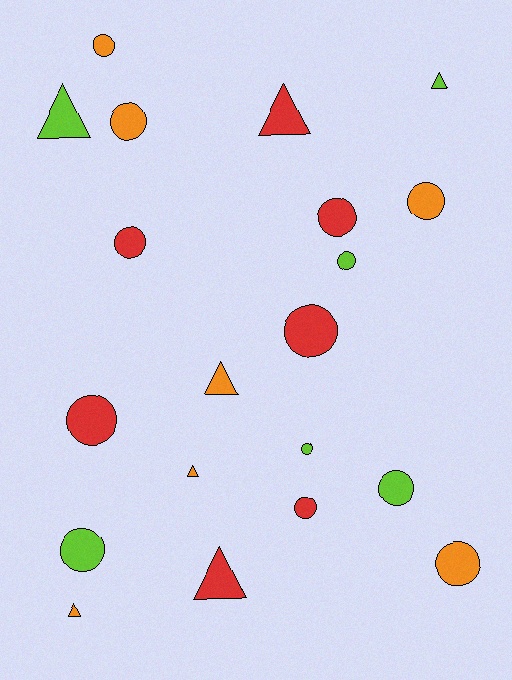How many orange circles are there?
There are 4 orange circles.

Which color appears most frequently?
Red, with 7 objects.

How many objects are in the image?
There are 20 objects.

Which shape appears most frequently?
Circle, with 13 objects.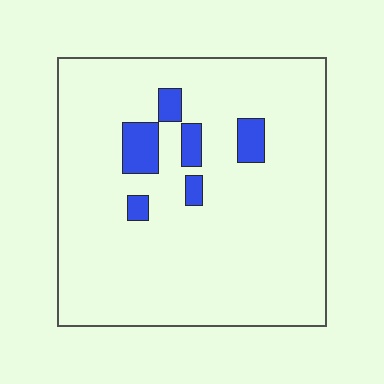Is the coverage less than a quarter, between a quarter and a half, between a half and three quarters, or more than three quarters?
Less than a quarter.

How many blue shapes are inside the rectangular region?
6.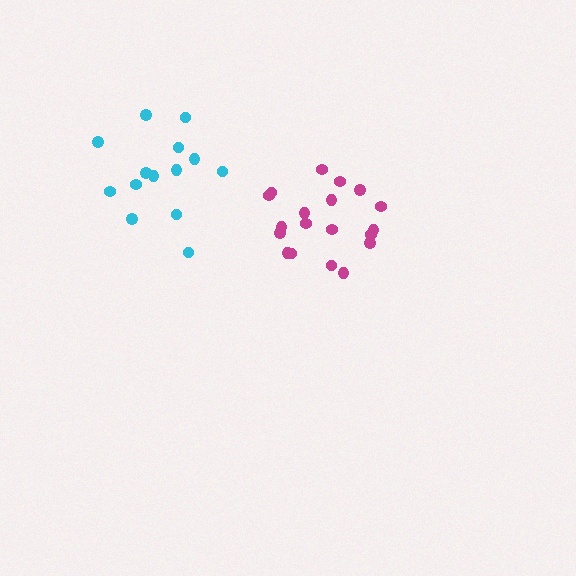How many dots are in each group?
Group 1: 14 dots, Group 2: 19 dots (33 total).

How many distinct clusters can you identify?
There are 2 distinct clusters.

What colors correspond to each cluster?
The clusters are colored: cyan, magenta.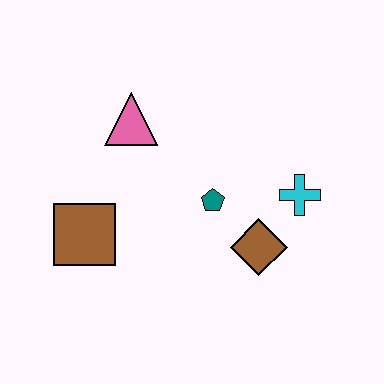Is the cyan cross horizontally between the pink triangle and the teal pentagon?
No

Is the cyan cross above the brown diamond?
Yes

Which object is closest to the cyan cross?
The brown diamond is closest to the cyan cross.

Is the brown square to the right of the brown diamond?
No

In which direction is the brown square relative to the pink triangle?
The brown square is below the pink triangle.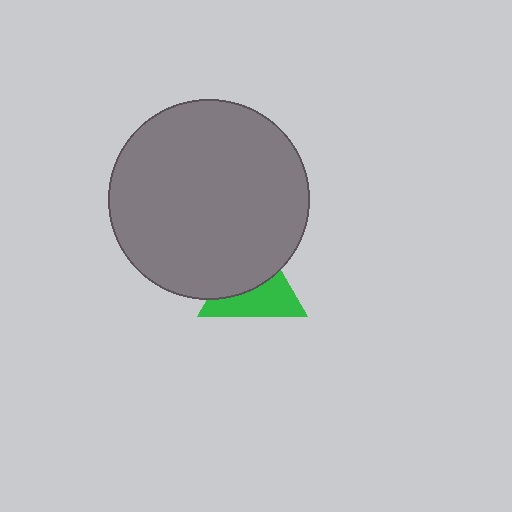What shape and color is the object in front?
The object in front is a gray circle.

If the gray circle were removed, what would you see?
You would see the complete green triangle.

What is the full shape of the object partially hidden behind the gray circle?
The partially hidden object is a green triangle.